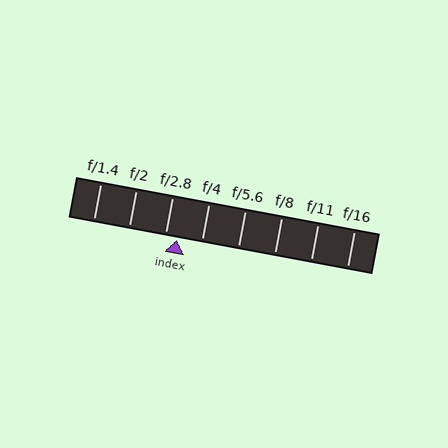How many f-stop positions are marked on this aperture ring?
There are 8 f-stop positions marked.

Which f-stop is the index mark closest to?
The index mark is closest to f/2.8.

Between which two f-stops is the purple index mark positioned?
The index mark is between f/2.8 and f/4.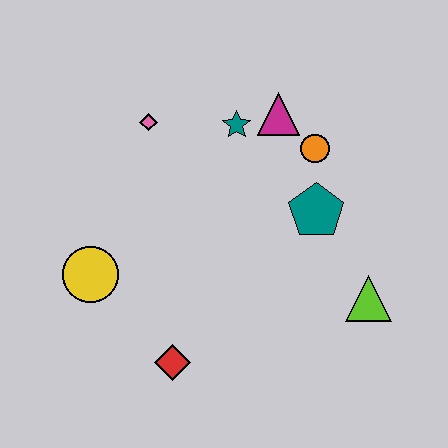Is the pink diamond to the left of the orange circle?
Yes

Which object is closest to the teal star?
The magenta triangle is closest to the teal star.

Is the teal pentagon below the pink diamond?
Yes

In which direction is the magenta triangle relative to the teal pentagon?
The magenta triangle is above the teal pentagon.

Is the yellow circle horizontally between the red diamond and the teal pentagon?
No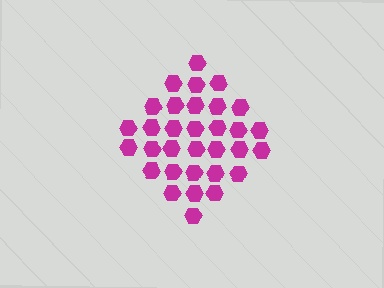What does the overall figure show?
The overall figure shows a diamond.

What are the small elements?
The small elements are hexagons.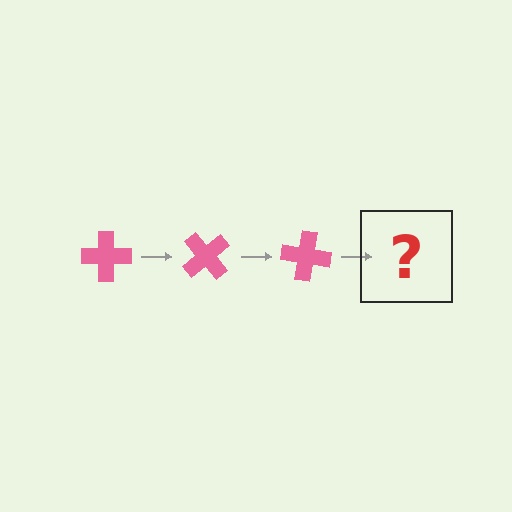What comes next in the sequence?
The next element should be a pink cross rotated 150 degrees.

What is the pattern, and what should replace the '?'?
The pattern is that the cross rotates 50 degrees each step. The '?' should be a pink cross rotated 150 degrees.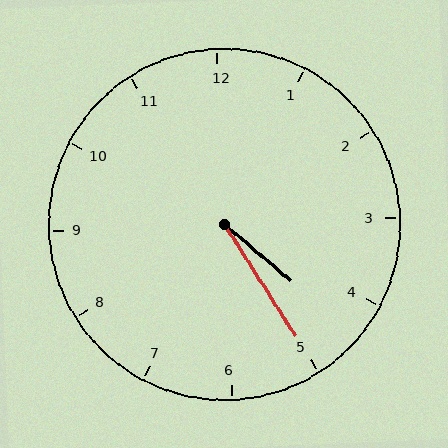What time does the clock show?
4:25.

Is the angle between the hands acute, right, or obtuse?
It is acute.